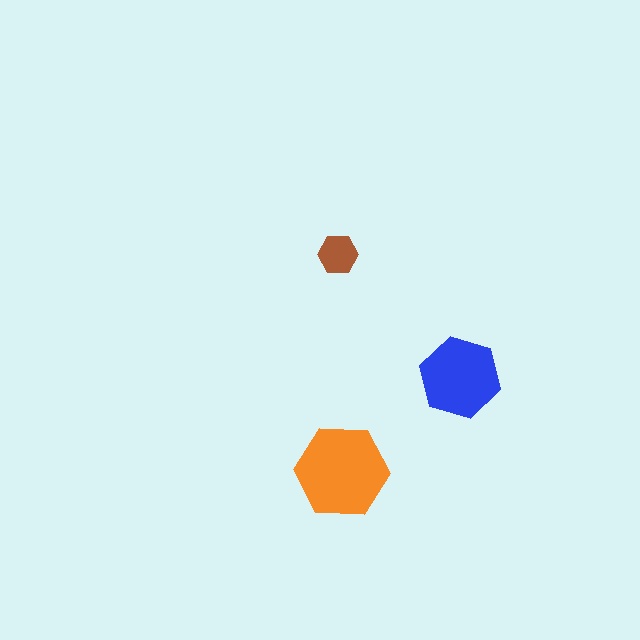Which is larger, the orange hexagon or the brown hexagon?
The orange one.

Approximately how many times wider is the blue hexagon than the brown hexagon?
About 2 times wider.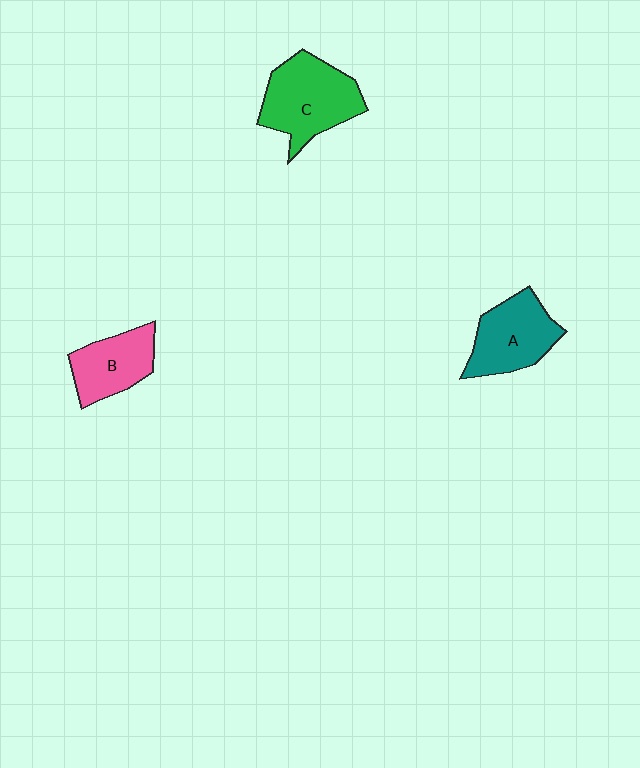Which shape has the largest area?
Shape C (green).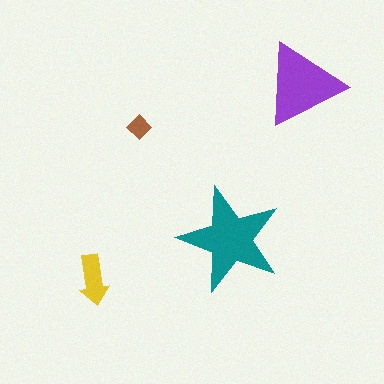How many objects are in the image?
There are 4 objects in the image.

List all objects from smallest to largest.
The brown diamond, the yellow arrow, the purple triangle, the teal star.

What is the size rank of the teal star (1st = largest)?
1st.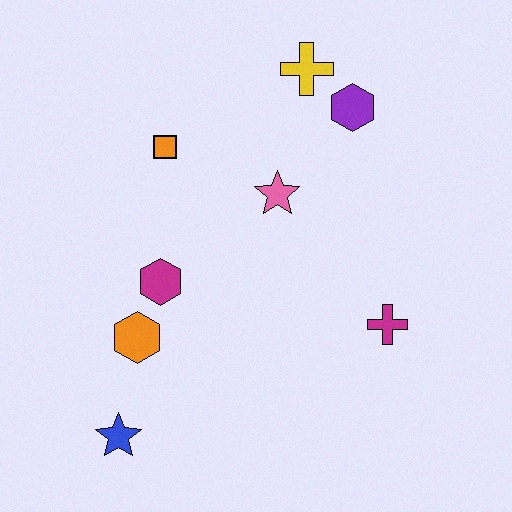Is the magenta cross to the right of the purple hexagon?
Yes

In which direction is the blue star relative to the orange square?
The blue star is below the orange square.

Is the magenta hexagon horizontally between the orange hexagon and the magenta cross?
Yes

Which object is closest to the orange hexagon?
The magenta hexagon is closest to the orange hexagon.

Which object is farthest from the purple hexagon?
The blue star is farthest from the purple hexagon.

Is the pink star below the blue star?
No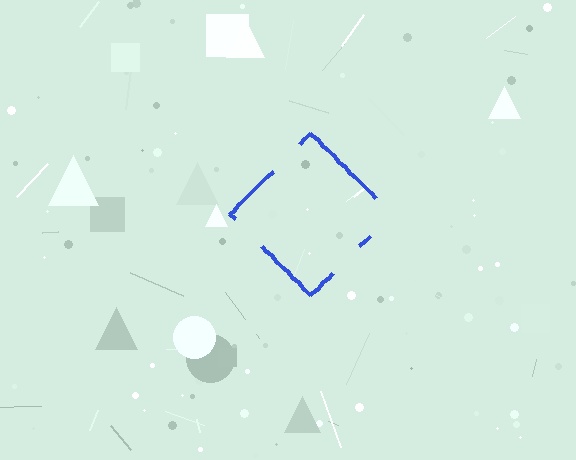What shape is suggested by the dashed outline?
The dashed outline suggests a diamond.